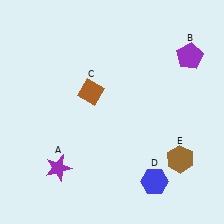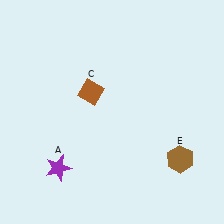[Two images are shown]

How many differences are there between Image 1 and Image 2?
There are 2 differences between the two images.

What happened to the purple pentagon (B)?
The purple pentagon (B) was removed in Image 2. It was in the top-right area of Image 1.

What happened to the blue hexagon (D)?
The blue hexagon (D) was removed in Image 2. It was in the bottom-right area of Image 1.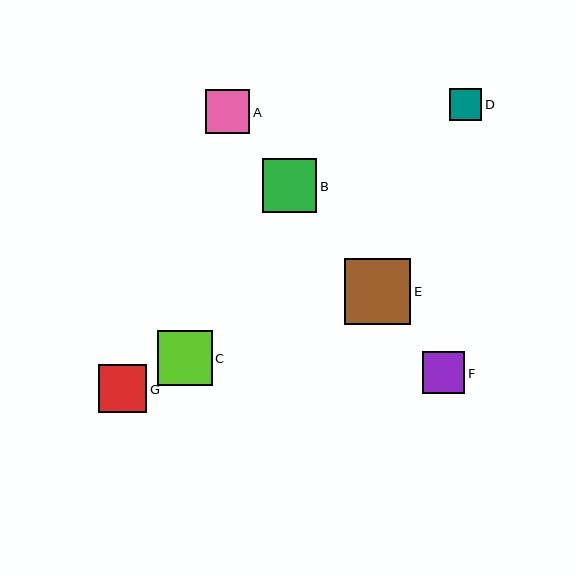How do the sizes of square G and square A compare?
Square G and square A are approximately the same size.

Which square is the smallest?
Square D is the smallest with a size of approximately 33 pixels.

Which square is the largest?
Square E is the largest with a size of approximately 66 pixels.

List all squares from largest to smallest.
From largest to smallest: E, C, B, G, A, F, D.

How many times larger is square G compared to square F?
Square G is approximately 1.1 times the size of square F.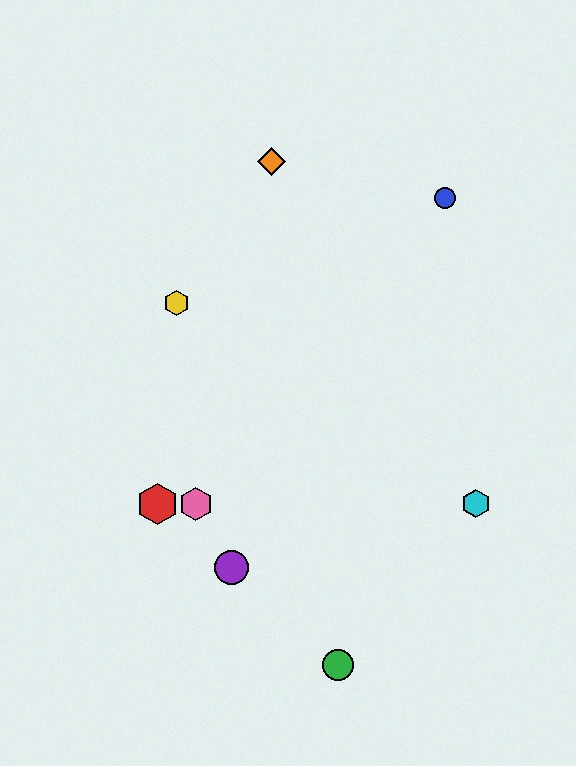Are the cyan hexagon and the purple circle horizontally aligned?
No, the cyan hexagon is at y≈504 and the purple circle is at y≈567.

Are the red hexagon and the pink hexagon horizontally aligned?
Yes, both are at y≈504.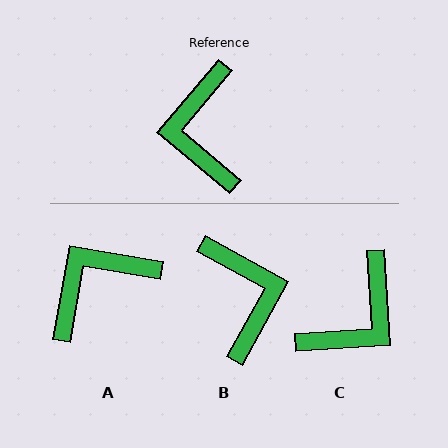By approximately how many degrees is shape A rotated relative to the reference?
Approximately 60 degrees clockwise.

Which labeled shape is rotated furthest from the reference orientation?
B, about 169 degrees away.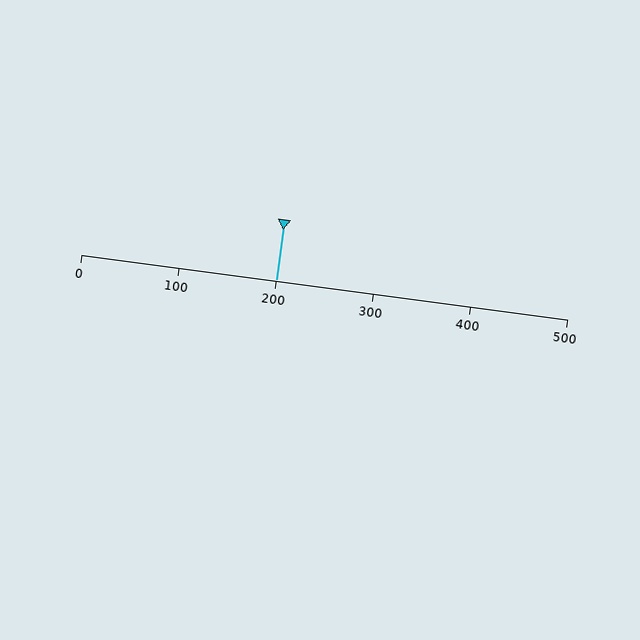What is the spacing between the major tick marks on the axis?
The major ticks are spaced 100 apart.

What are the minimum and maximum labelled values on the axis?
The axis runs from 0 to 500.